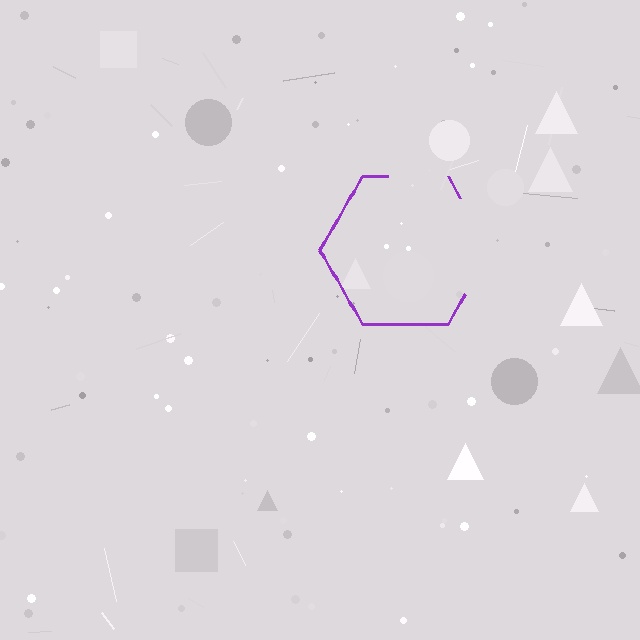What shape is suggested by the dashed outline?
The dashed outline suggests a hexagon.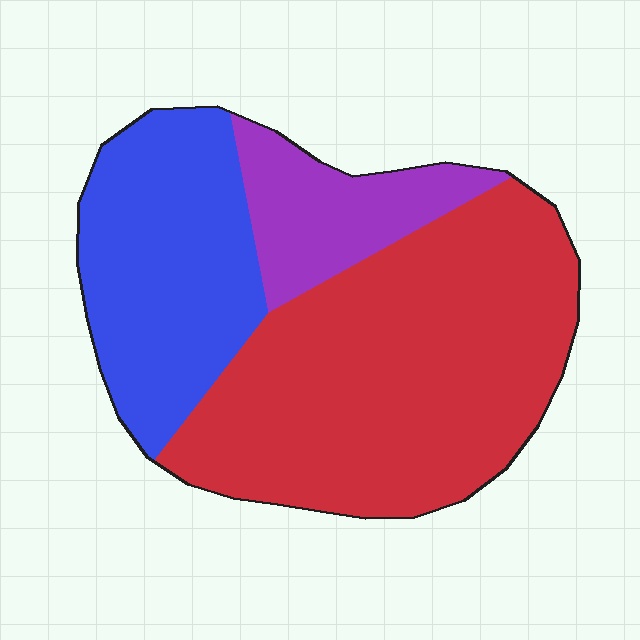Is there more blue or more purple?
Blue.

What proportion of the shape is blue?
Blue covers 30% of the shape.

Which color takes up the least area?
Purple, at roughly 15%.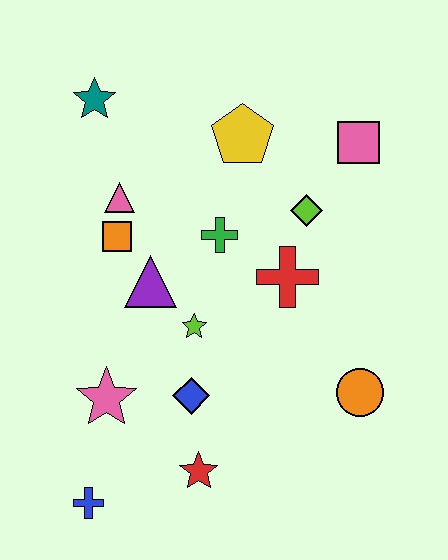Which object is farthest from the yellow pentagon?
The blue cross is farthest from the yellow pentagon.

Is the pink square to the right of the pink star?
Yes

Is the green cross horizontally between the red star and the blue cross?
No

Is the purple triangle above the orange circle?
Yes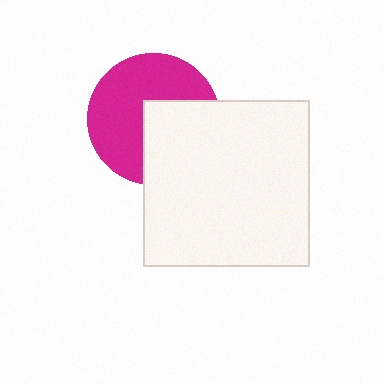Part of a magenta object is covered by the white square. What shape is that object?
It is a circle.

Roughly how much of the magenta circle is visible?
About half of it is visible (roughly 59%).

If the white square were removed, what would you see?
You would see the complete magenta circle.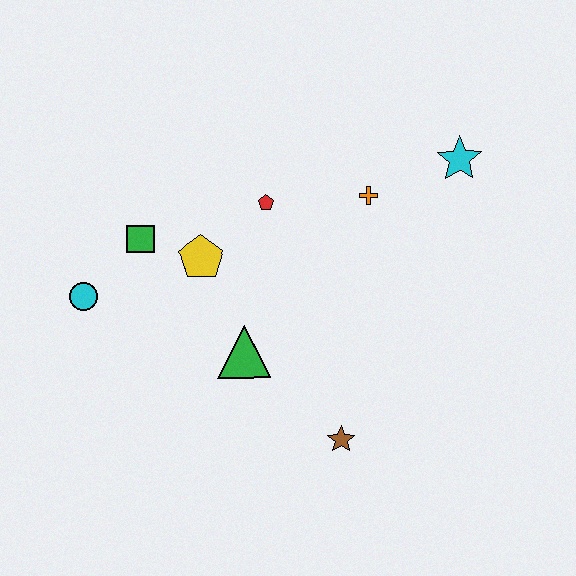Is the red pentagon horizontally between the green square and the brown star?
Yes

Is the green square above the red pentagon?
No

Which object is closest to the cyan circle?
The green square is closest to the cyan circle.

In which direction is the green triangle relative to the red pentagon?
The green triangle is below the red pentagon.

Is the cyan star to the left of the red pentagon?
No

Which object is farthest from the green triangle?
The cyan star is farthest from the green triangle.